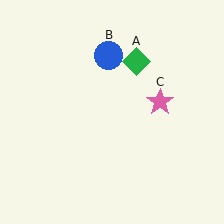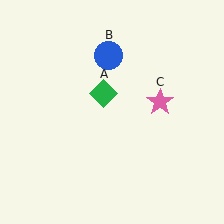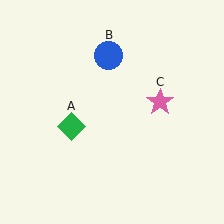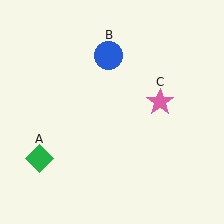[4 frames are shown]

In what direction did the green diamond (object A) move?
The green diamond (object A) moved down and to the left.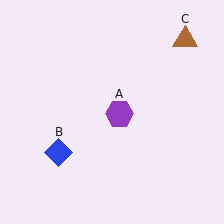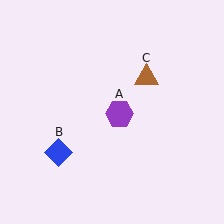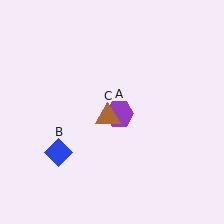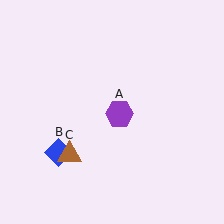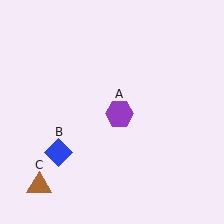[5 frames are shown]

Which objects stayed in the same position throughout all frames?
Purple hexagon (object A) and blue diamond (object B) remained stationary.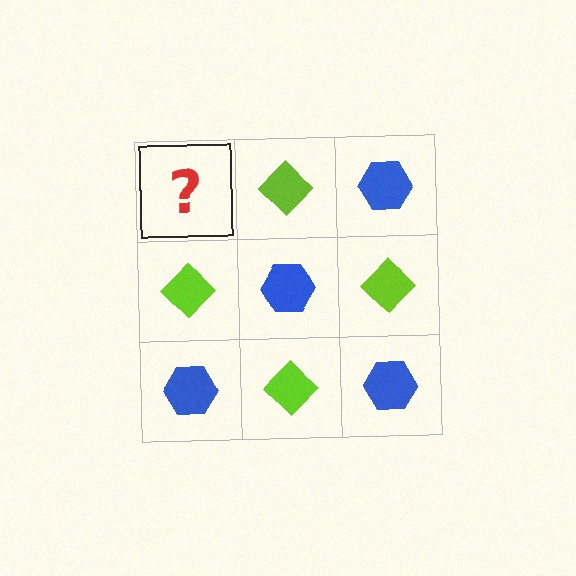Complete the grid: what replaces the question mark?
The question mark should be replaced with a blue hexagon.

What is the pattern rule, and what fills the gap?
The rule is that it alternates blue hexagon and lime diamond in a checkerboard pattern. The gap should be filled with a blue hexagon.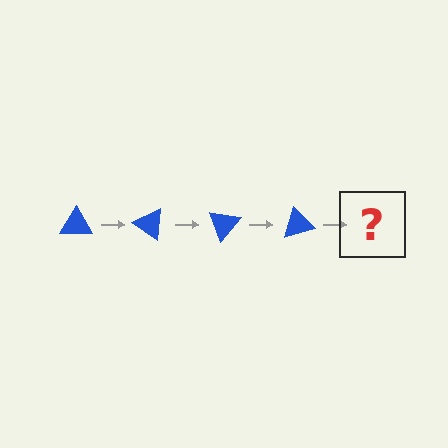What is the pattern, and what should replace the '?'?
The pattern is that the triangle rotates 35 degrees each step. The '?' should be a blue triangle rotated 140 degrees.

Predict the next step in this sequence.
The next step is a blue triangle rotated 140 degrees.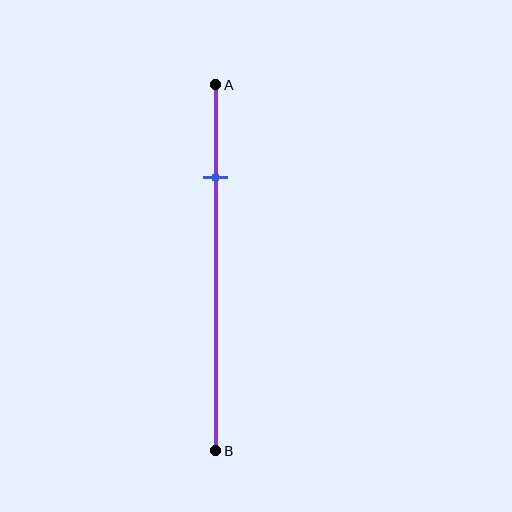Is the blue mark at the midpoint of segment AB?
No, the mark is at about 25% from A, not at the 50% midpoint.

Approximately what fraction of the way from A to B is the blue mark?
The blue mark is approximately 25% of the way from A to B.